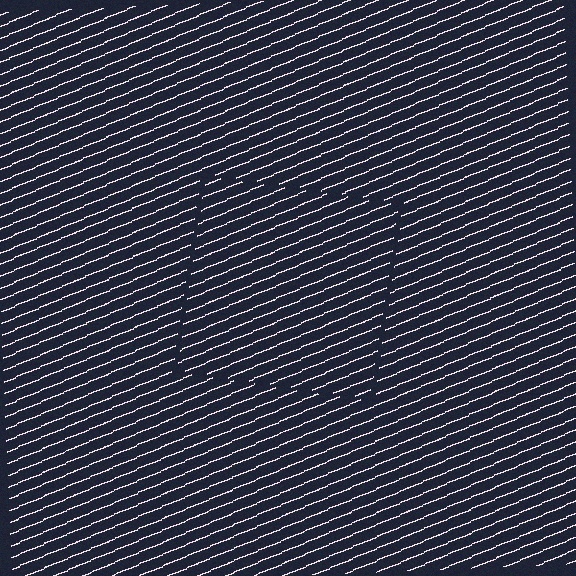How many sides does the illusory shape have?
4 sides — the line-ends trace a square.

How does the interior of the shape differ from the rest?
The interior of the shape contains the same grating, shifted by half a period — the contour is defined by the phase discontinuity where line-ends from the inner and outer gratings abut.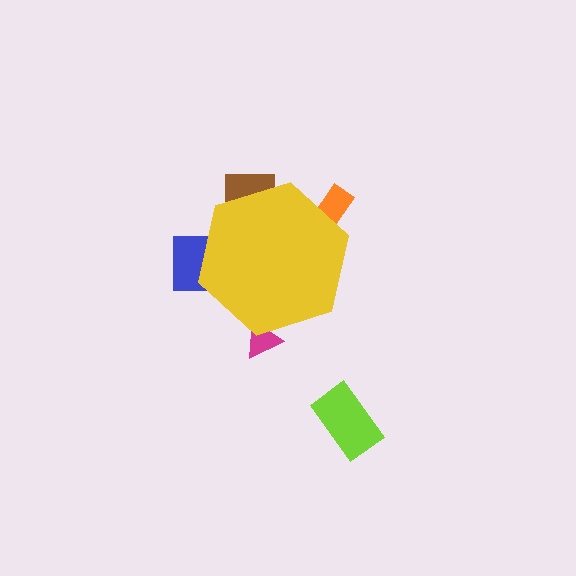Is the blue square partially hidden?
Yes, the blue square is partially hidden behind the yellow hexagon.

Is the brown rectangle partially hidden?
Yes, the brown rectangle is partially hidden behind the yellow hexagon.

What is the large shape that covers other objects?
A yellow hexagon.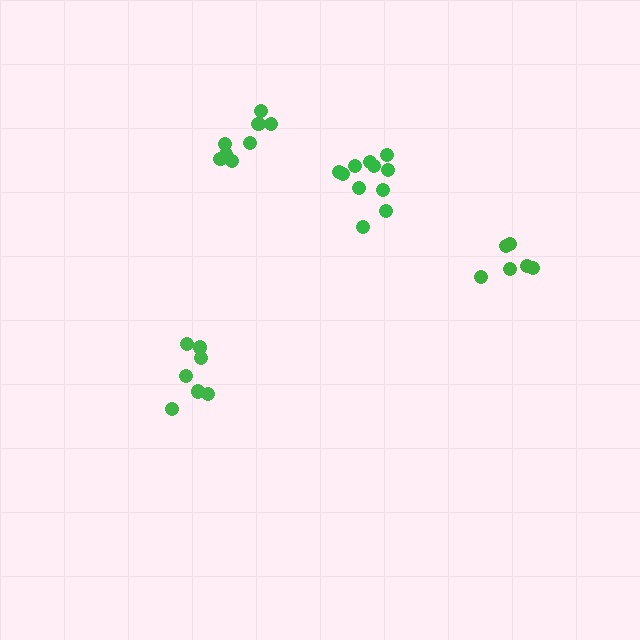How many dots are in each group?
Group 1: 11 dots, Group 2: 9 dots, Group 3: 6 dots, Group 4: 7 dots (33 total).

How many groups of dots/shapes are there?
There are 4 groups.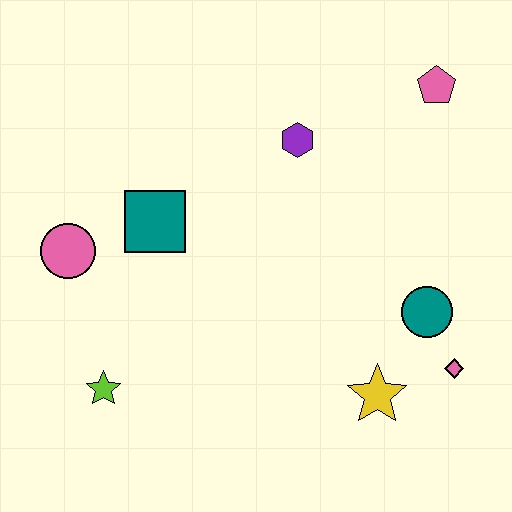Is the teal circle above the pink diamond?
Yes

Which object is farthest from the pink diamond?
The pink circle is farthest from the pink diamond.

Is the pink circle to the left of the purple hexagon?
Yes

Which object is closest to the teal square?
The pink circle is closest to the teal square.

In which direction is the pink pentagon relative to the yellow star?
The pink pentagon is above the yellow star.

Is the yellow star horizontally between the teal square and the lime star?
No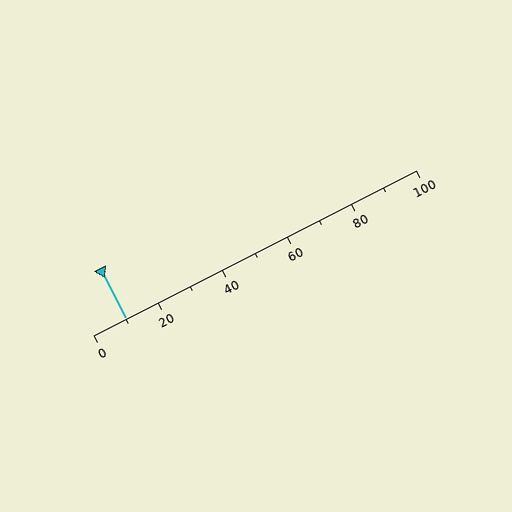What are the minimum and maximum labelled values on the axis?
The axis runs from 0 to 100.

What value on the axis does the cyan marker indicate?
The marker indicates approximately 10.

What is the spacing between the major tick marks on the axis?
The major ticks are spaced 20 apart.